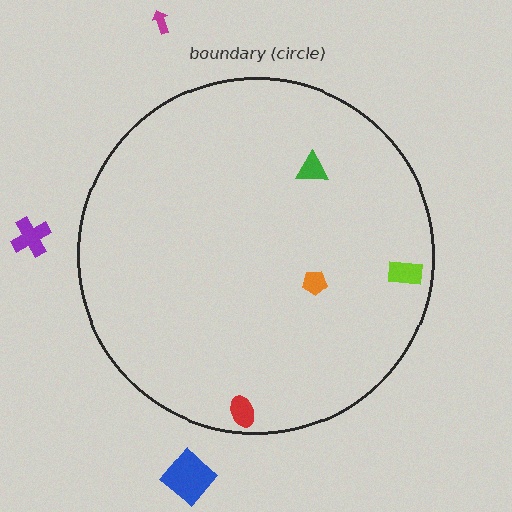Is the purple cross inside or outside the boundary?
Outside.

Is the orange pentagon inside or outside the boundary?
Inside.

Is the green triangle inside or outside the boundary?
Inside.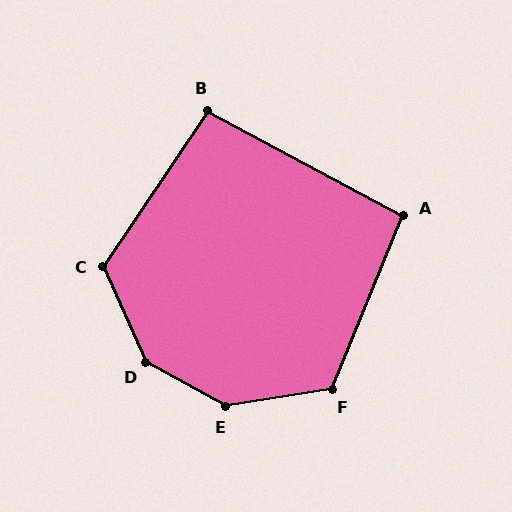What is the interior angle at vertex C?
Approximately 122 degrees (obtuse).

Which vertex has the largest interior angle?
D, at approximately 143 degrees.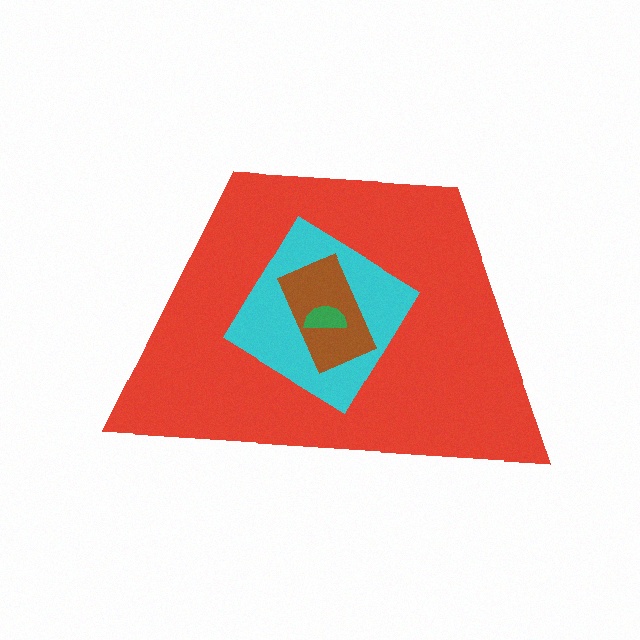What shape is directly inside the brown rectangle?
The green semicircle.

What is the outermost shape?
The red trapezoid.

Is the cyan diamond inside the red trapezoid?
Yes.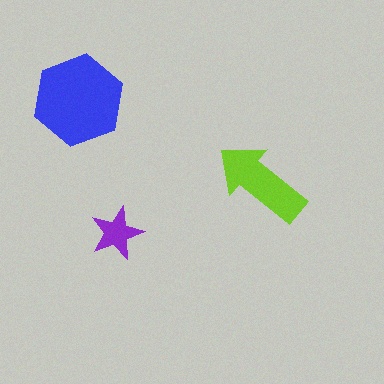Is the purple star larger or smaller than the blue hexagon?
Smaller.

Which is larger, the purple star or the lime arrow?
The lime arrow.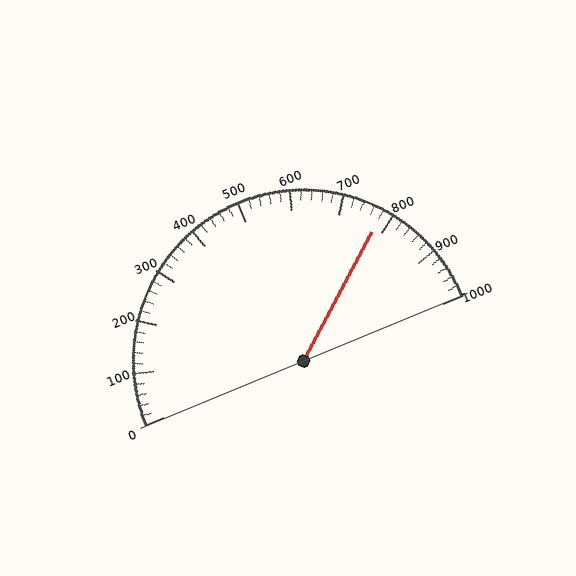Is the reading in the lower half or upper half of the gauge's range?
The reading is in the upper half of the range (0 to 1000).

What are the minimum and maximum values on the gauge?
The gauge ranges from 0 to 1000.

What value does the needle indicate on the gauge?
The needle indicates approximately 780.